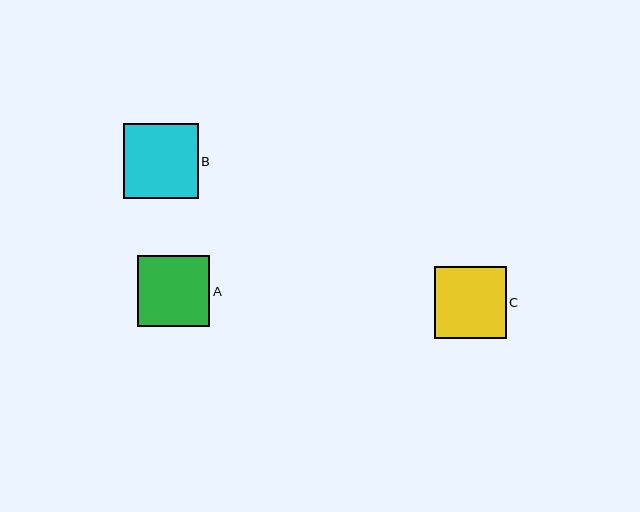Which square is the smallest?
Square A is the smallest with a size of approximately 72 pixels.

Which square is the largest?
Square B is the largest with a size of approximately 75 pixels.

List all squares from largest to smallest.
From largest to smallest: B, C, A.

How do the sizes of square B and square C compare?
Square B and square C are approximately the same size.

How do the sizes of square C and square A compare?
Square C and square A are approximately the same size.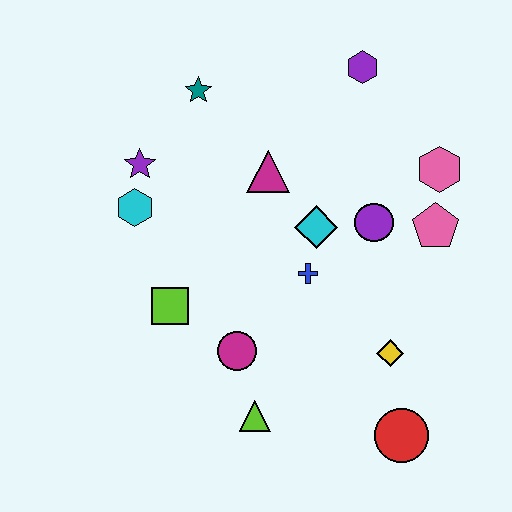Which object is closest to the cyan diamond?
The blue cross is closest to the cyan diamond.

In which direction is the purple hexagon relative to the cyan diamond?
The purple hexagon is above the cyan diamond.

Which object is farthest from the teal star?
The red circle is farthest from the teal star.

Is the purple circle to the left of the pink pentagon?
Yes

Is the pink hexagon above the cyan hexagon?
Yes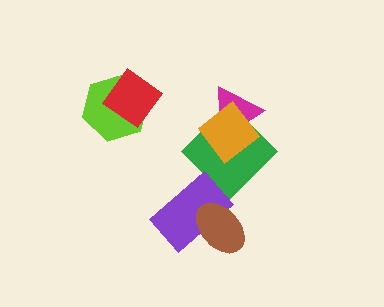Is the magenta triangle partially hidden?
Yes, it is partially covered by another shape.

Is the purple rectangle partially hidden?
Yes, it is partially covered by another shape.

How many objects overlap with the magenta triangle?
2 objects overlap with the magenta triangle.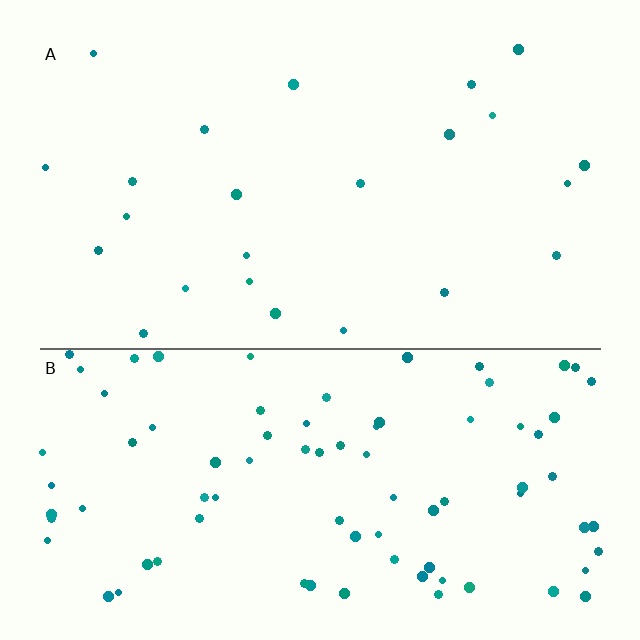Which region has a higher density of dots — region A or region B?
B (the bottom).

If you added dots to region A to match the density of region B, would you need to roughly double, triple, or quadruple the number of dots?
Approximately quadruple.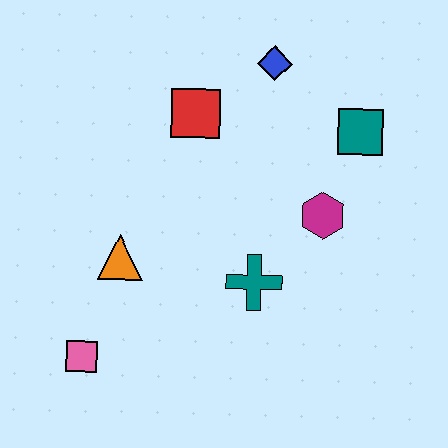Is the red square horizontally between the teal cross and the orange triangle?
Yes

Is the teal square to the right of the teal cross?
Yes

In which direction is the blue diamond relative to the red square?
The blue diamond is to the right of the red square.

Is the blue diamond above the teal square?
Yes